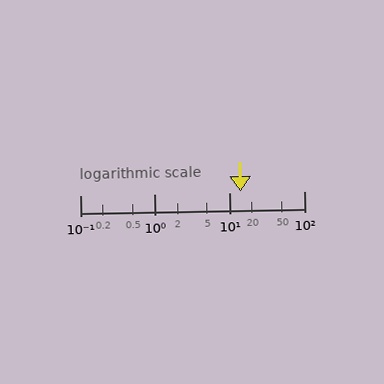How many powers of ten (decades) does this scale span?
The scale spans 3 decades, from 0.1 to 100.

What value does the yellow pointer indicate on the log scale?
The pointer indicates approximately 14.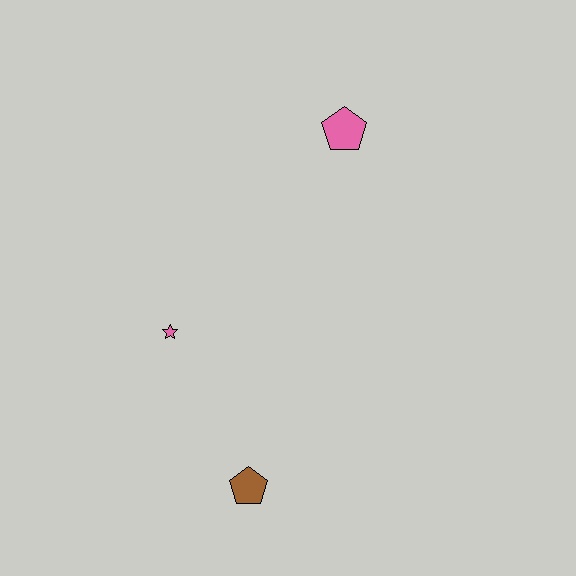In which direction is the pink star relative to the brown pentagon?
The pink star is above the brown pentagon.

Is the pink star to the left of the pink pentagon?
Yes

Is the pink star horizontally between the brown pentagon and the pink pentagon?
No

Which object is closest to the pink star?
The brown pentagon is closest to the pink star.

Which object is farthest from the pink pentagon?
The brown pentagon is farthest from the pink pentagon.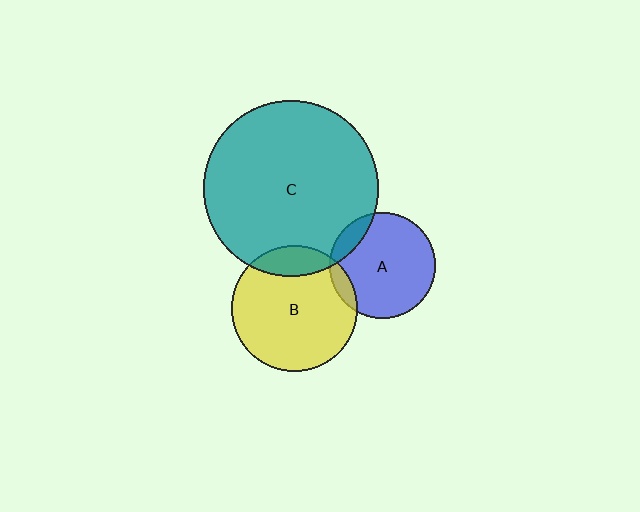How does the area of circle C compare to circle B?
Approximately 2.0 times.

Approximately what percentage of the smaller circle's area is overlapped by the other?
Approximately 15%.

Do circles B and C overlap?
Yes.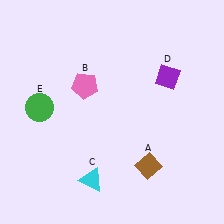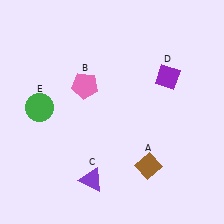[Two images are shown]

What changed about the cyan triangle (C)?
In Image 1, C is cyan. In Image 2, it changed to purple.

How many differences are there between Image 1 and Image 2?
There is 1 difference between the two images.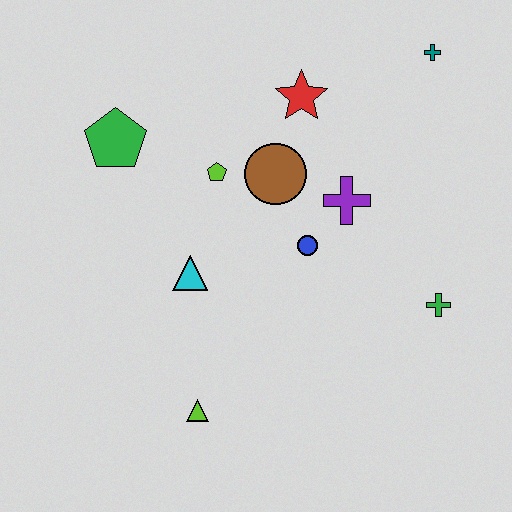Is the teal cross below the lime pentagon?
No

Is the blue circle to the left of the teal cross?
Yes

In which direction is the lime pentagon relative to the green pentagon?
The lime pentagon is to the right of the green pentagon.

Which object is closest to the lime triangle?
The cyan triangle is closest to the lime triangle.